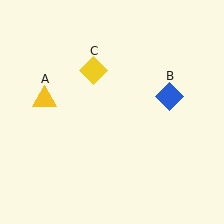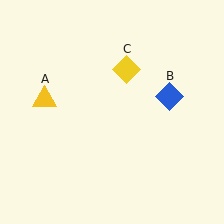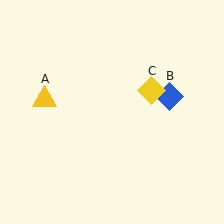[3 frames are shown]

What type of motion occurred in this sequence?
The yellow diamond (object C) rotated clockwise around the center of the scene.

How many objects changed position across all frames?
1 object changed position: yellow diamond (object C).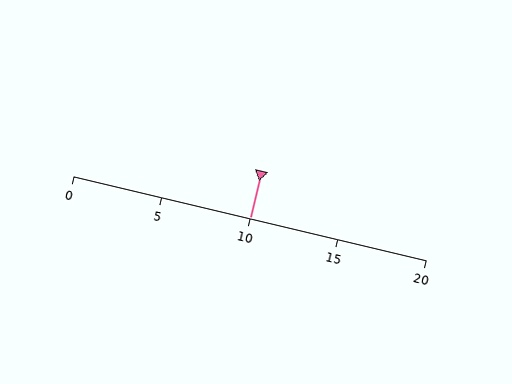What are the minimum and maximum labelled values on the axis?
The axis runs from 0 to 20.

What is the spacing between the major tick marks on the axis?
The major ticks are spaced 5 apart.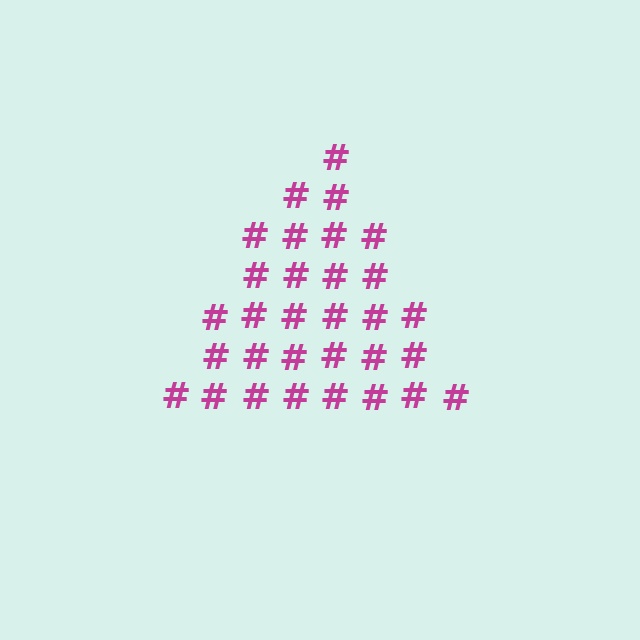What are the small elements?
The small elements are hash symbols.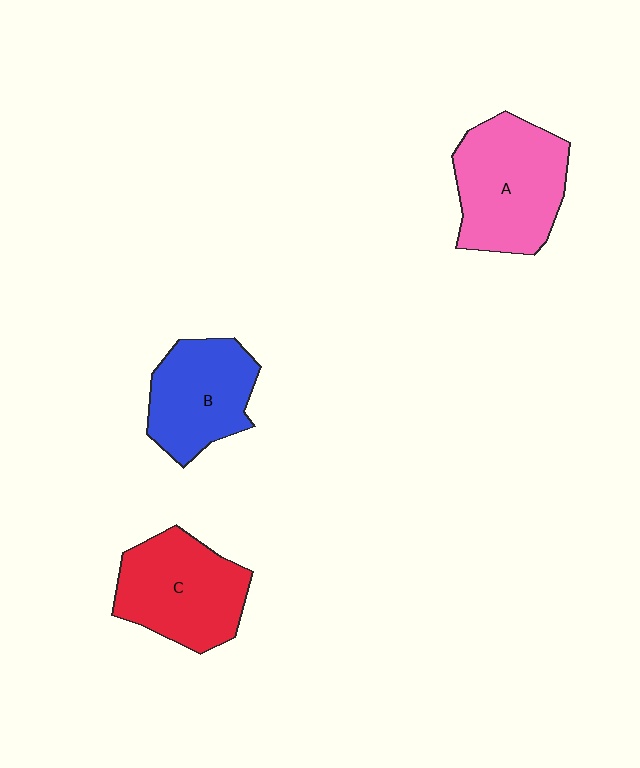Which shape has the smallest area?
Shape B (blue).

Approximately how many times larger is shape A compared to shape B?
Approximately 1.2 times.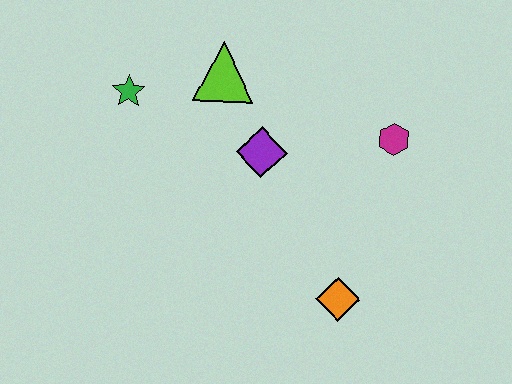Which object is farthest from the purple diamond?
The orange diamond is farthest from the purple diamond.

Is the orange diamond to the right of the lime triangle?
Yes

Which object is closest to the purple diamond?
The lime triangle is closest to the purple diamond.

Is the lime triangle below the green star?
No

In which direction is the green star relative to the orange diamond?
The green star is to the left of the orange diamond.